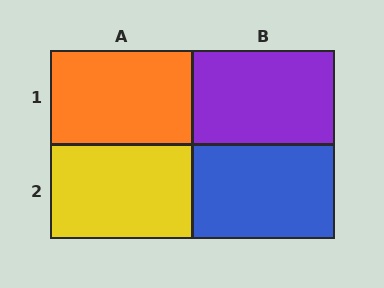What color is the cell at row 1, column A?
Orange.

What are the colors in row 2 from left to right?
Yellow, blue.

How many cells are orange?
1 cell is orange.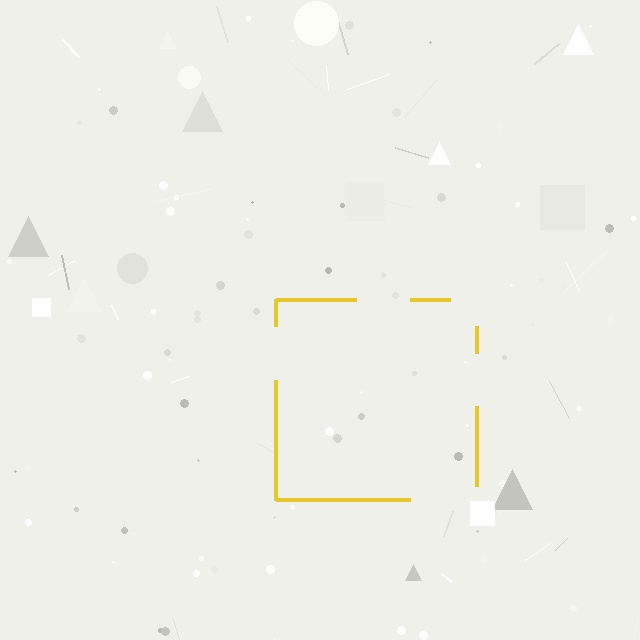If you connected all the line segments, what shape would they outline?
They would outline a square.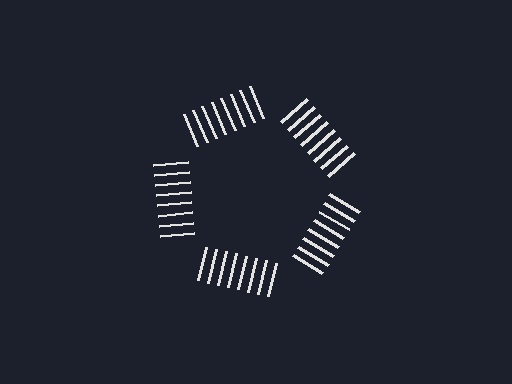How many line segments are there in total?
40 — 8 along each of the 5 edges.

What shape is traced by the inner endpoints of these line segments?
An illusory pentagon — the line segments terminate on its edges but no continuous stroke is drawn.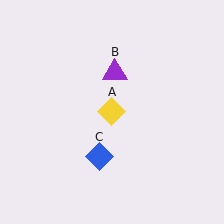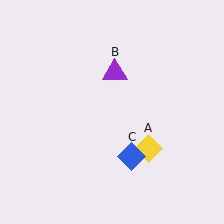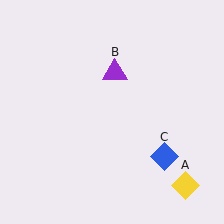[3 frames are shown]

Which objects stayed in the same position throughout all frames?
Purple triangle (object B) remained stationary.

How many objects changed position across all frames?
2 objects changed position: yellow diamond (object A), blue diamond (object C).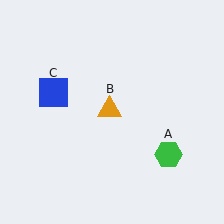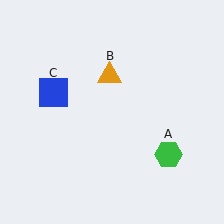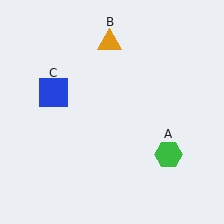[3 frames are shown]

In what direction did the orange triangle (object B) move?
The orange triangle (object B) moved up.